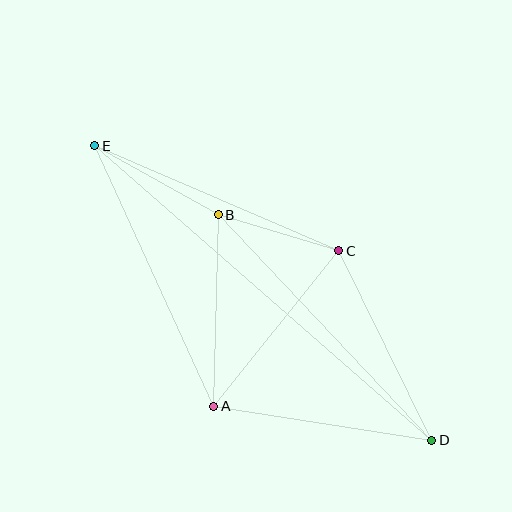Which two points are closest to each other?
Points B and C are closest to each other.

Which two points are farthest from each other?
Points D and E are farthest from each other.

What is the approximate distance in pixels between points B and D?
The distance between B and D is approximately 311 pixels.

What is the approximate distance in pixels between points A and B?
The distance between A and B is approximately 192 pixels.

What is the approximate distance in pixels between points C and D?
The distance between C and D is approximately 211 pixels.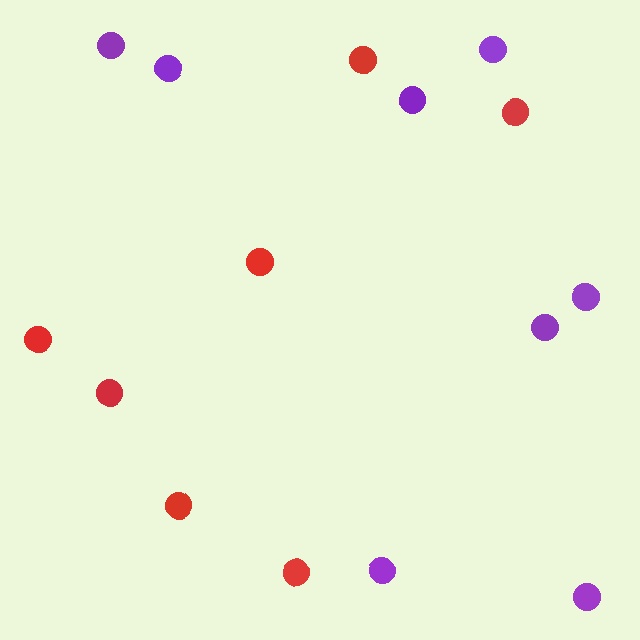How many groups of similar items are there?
There are 2 groups: one group of red circles (7) and one group of purple circles (8).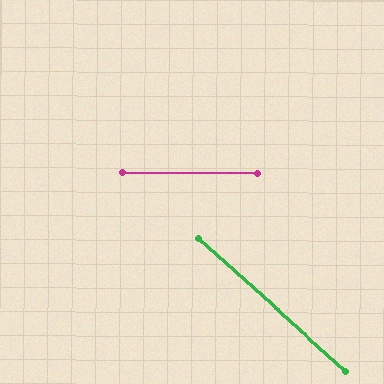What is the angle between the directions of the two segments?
Approximately 41 degrees.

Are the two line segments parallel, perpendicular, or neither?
Neither parallel nor perpendicular — they differ by about 41°.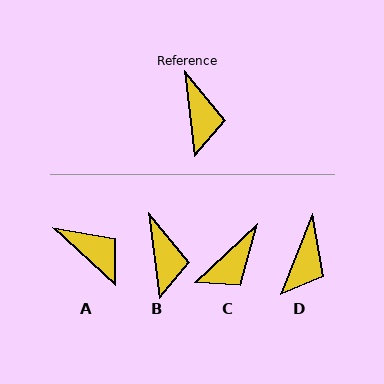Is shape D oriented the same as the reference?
No, it is off by about 29 degrees.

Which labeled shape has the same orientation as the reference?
B.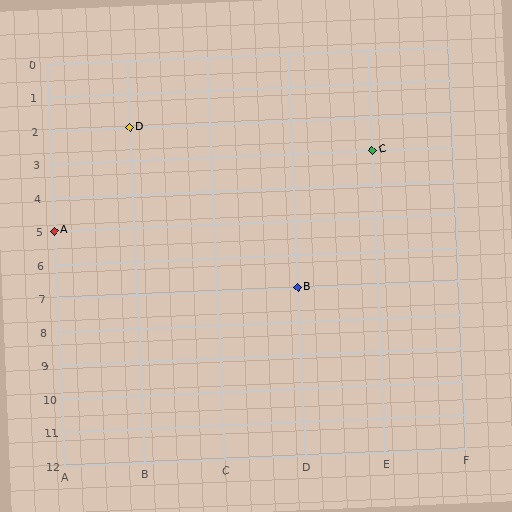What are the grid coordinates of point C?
Point C is at grid coordinates (E, 3).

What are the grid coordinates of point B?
Point B is at grid coordinates (D, 7).